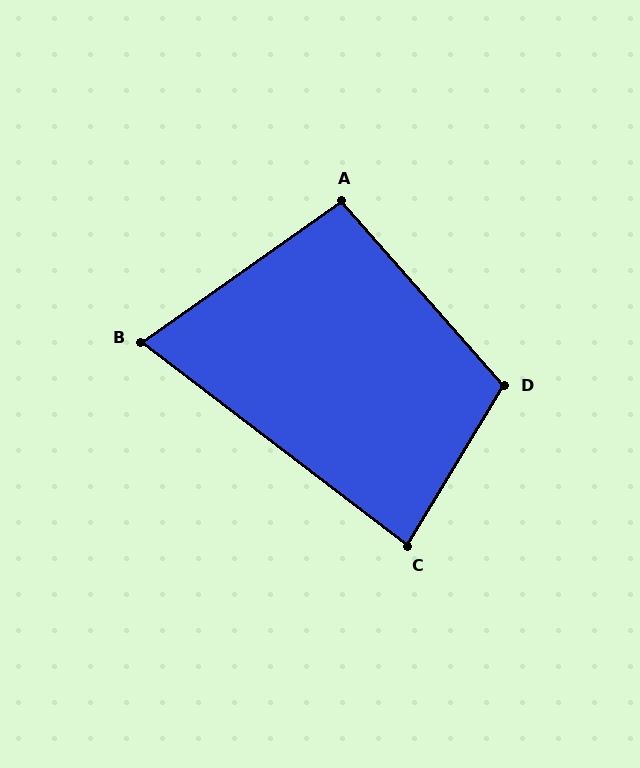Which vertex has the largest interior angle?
D, at approximately 108 degrees.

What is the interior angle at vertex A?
Approximately 96 degrees (obtuse).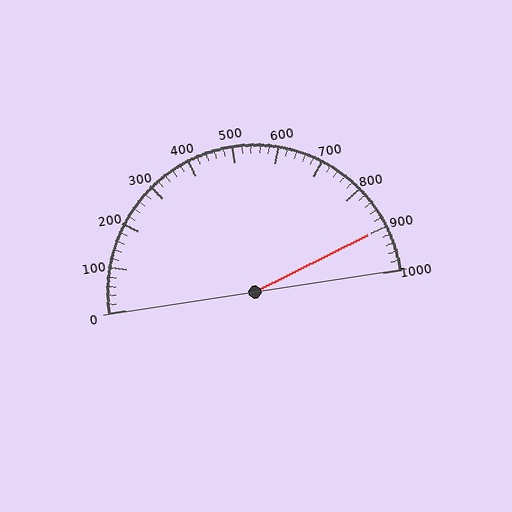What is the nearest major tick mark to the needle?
The nearest major tick mark is 900.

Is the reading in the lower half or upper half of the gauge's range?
The reading is in the upper half of the range (0 to 1000).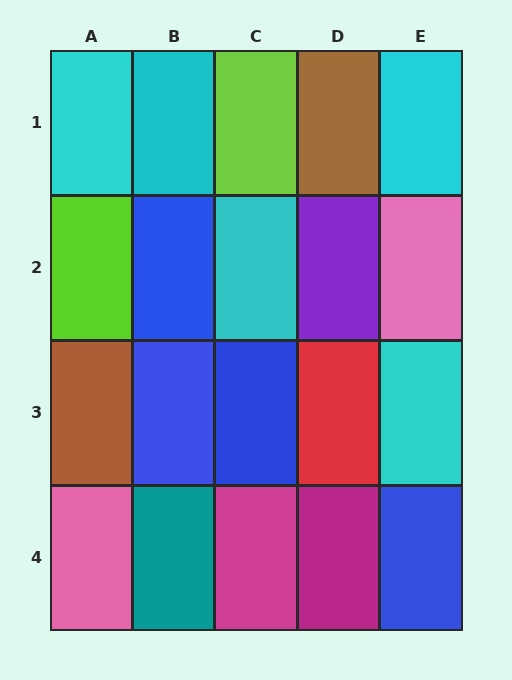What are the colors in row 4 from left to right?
Pink, teal, magenta, magenta, blue.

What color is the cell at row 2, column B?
Blue.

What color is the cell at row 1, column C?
Lime.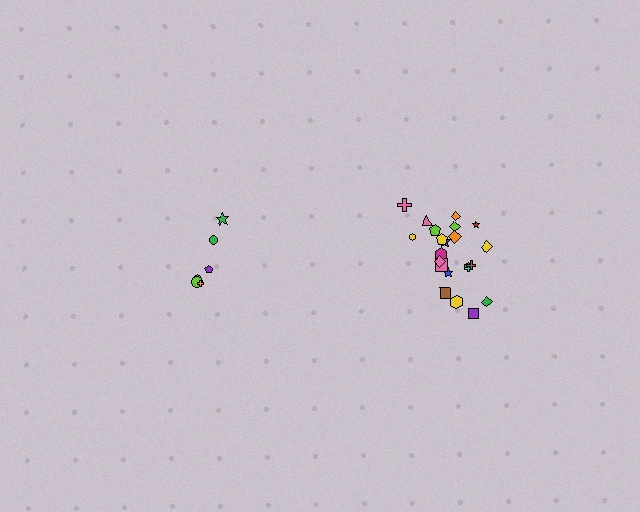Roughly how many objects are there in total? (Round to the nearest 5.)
Roughly 30 objects in total.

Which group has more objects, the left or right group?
The right group.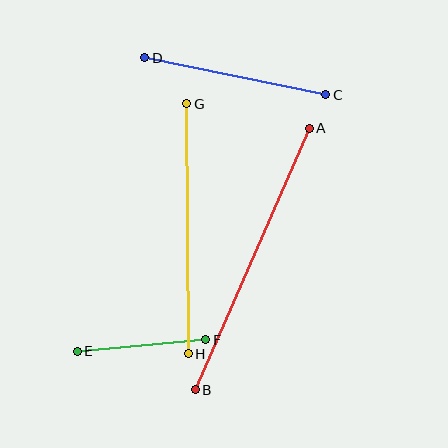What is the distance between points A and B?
The distance is approximately 285 pixels.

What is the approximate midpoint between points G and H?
The midpoint is at approximately (188, 229) pixels.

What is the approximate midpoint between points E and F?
The midpoint is at approximately (141, 346) pixels.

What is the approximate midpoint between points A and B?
The midpoint is at approximately (252, 259) pixels.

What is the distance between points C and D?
The distance is approximately 184 pixels.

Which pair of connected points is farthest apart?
Points A and B are farthest apart.